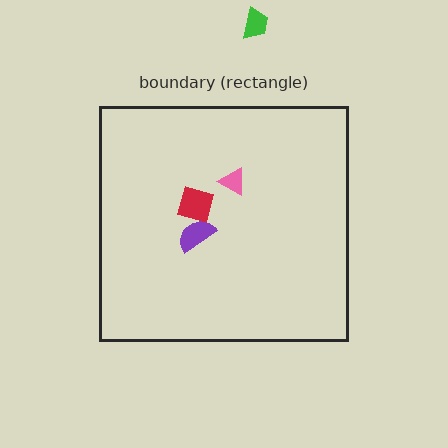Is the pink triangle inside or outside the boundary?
Inside.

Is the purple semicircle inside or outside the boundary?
Inside.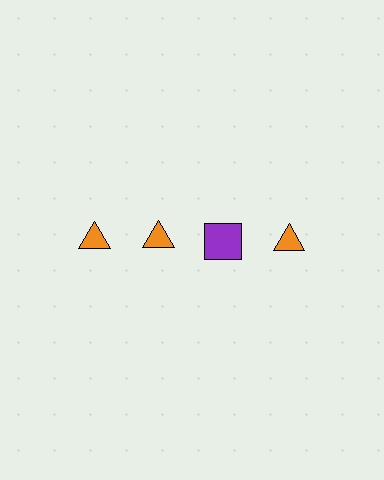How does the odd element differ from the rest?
It differs in both color (purple instead of orange) and shape (square instead of triangle).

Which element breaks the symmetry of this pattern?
The purple square in the top row, center column breaks the symmetry. All other shapes are orange triangles.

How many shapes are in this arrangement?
There are 4 shapes arranged in a grid pattern.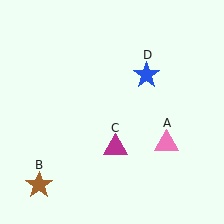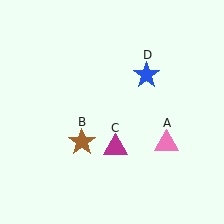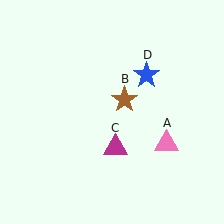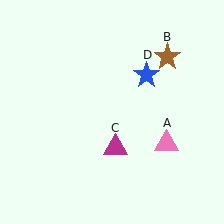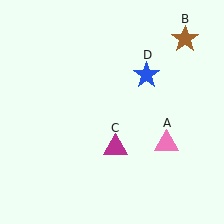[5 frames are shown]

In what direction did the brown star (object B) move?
The brown star (object B) moved up and to the right.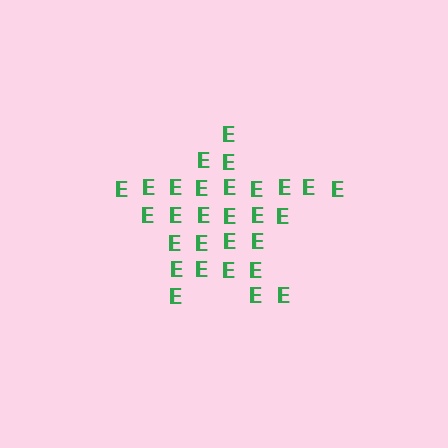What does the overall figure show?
The overall figure shows a star.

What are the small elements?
The small elements are letter E's.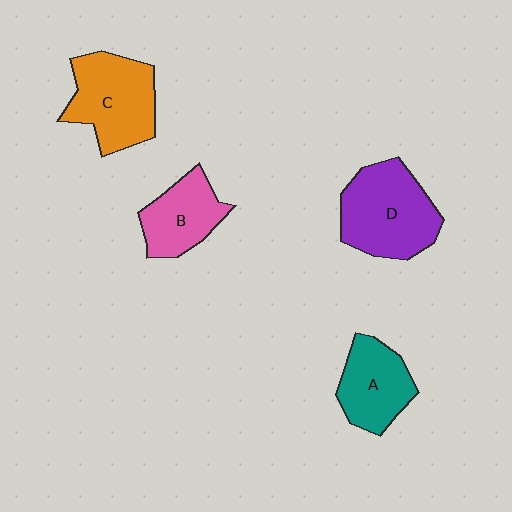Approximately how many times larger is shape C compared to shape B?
Approximately 1.4 times.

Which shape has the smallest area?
Shape B (pink).